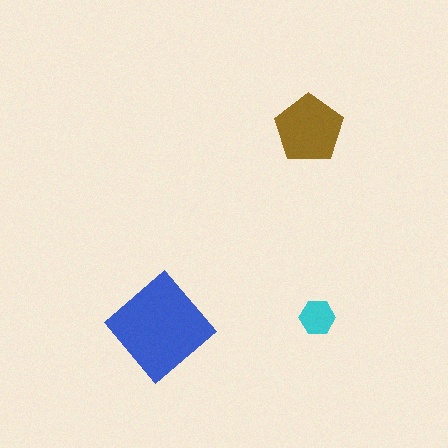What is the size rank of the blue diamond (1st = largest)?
1st.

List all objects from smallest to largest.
The cyan hexagon, the brown pentagon, the blue diamond.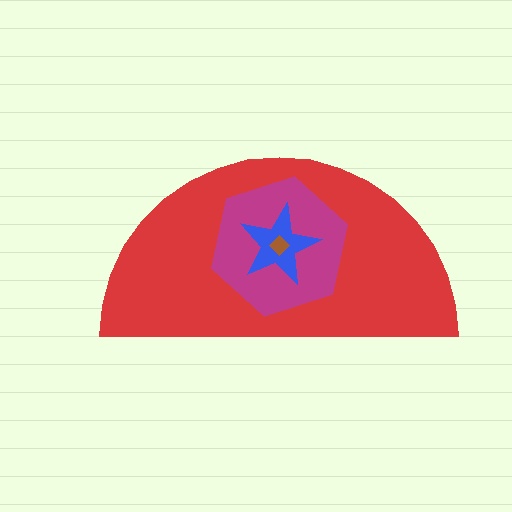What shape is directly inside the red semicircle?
The magenta hexagon.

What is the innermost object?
The brown diamond.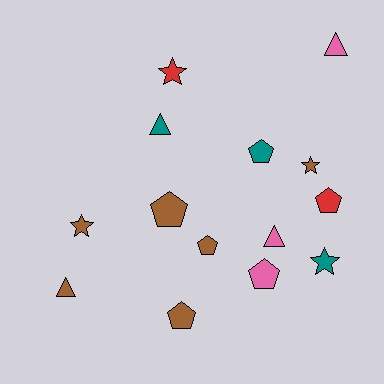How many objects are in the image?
There are 14 objects.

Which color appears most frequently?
Brown, with 6 objects.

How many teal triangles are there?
There is 1 teal triangle.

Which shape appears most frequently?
Pentagon, with 6 objects.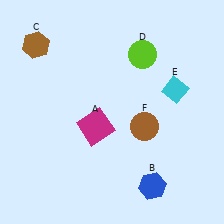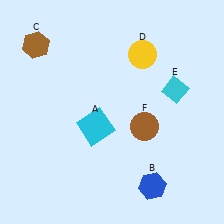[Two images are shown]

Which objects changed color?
A changed from magenta to cyan. D changed from lime to yellow.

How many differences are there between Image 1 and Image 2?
There are 2 differences between the two images.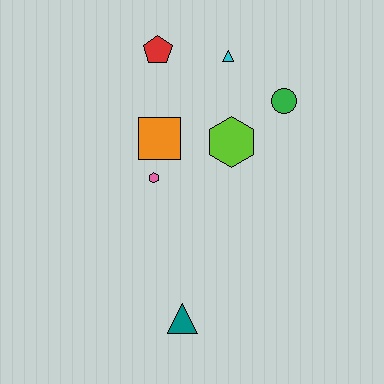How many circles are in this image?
There is 1 circle.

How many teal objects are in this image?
There is 1 teal object.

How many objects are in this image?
There are 7 objects.